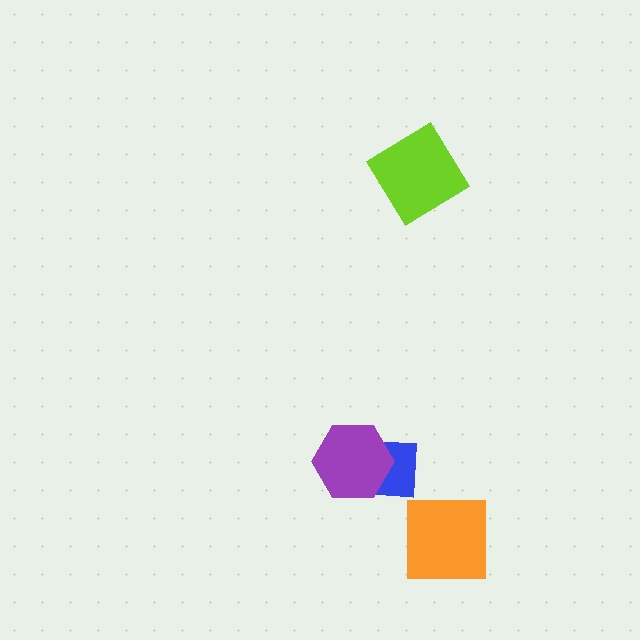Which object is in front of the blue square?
The purple hexagon is in front of the blue square.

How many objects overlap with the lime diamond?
0 objects overlap with the lime diamond.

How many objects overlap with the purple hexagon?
1 object overlaps with the purple hexagon.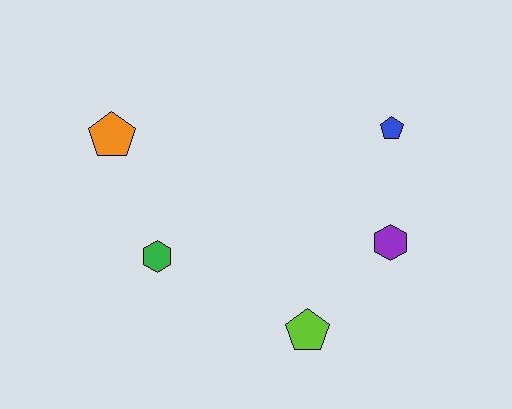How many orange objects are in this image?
There is 1 orange object.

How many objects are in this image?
There are 5 objects.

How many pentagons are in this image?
There are 3 pentagons.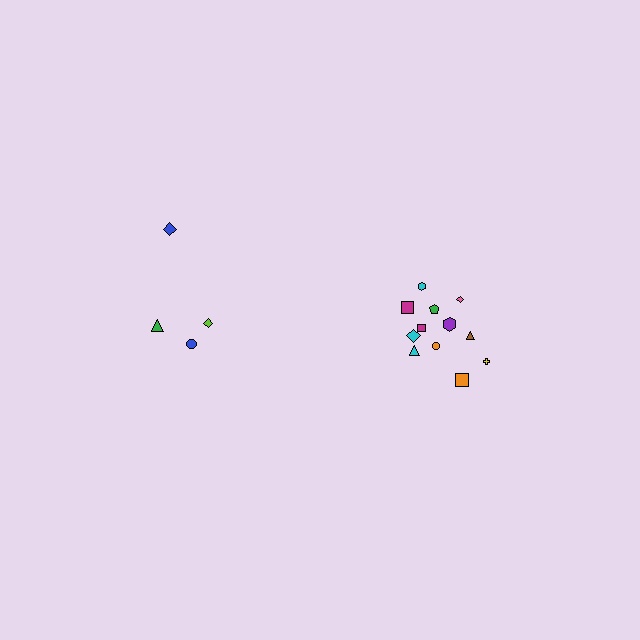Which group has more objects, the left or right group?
The right group.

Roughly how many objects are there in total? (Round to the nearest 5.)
Roughly 15 objects in total.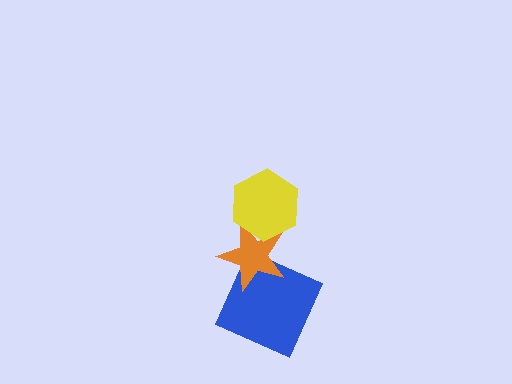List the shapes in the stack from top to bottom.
From top to bottom: the yellow hexagon, the orange star, the blue square.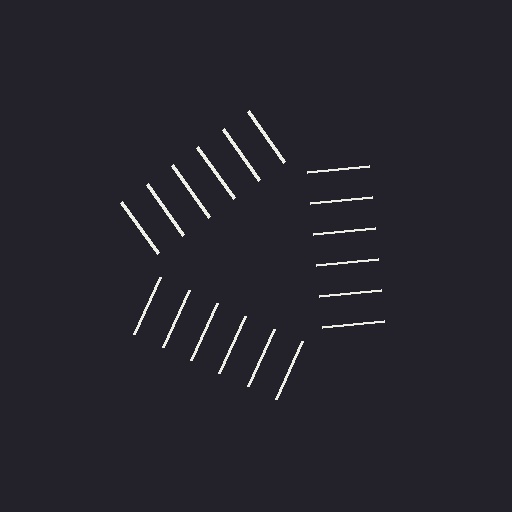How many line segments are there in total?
18 — 6 along each of the 3 edges.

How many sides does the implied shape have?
3 sides — the line-ends trace a triangle.